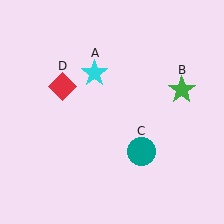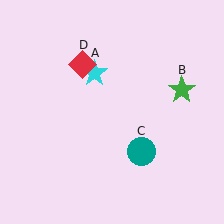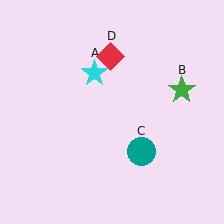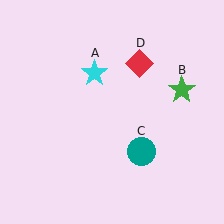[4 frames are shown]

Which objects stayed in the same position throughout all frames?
Cyan star (object A) and green star (object B) and teal circle (object C) remained stationary.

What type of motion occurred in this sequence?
The red diamond (object D) rotated clockwise around the center of the scene.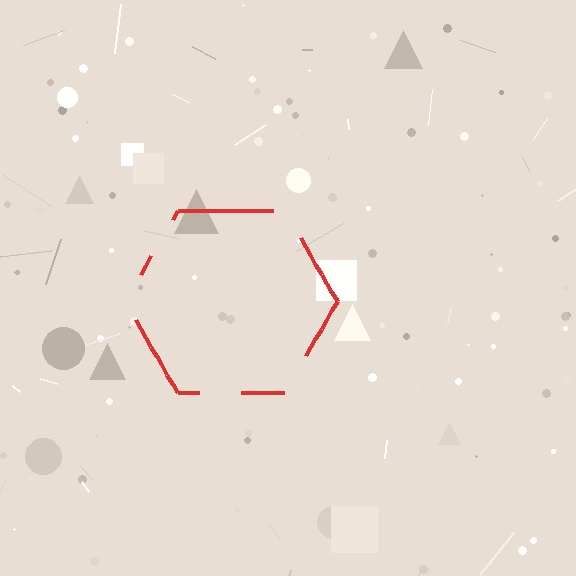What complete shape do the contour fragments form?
The contour fragments form a hexagon.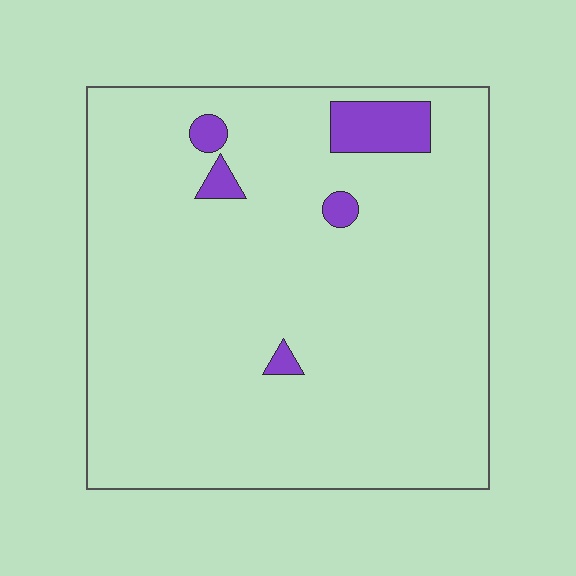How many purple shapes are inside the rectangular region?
5.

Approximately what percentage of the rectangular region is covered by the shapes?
Approximately 5%.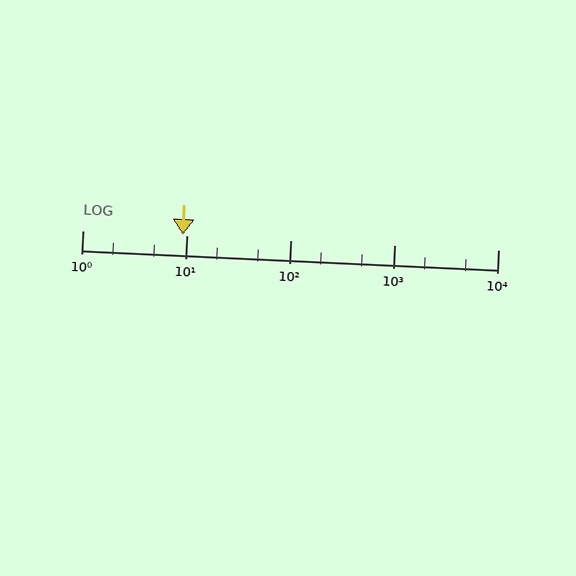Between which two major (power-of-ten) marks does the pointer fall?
The pointer is between 1 and 10.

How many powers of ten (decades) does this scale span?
The scale spans 4 decades, from 1 to 10000.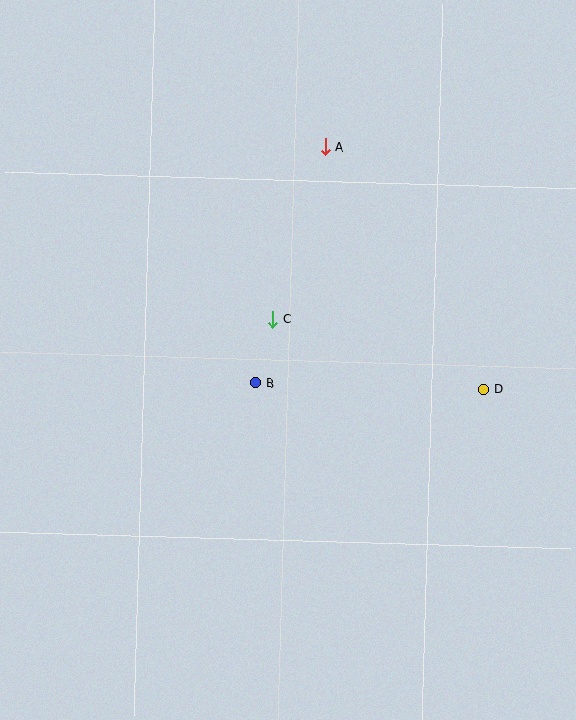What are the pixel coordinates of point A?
Point A is at (326, 147).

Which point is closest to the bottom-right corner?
Point D is closest to the bottom-right corner.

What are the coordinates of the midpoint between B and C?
The midpoint between B and C is at (265, 351).